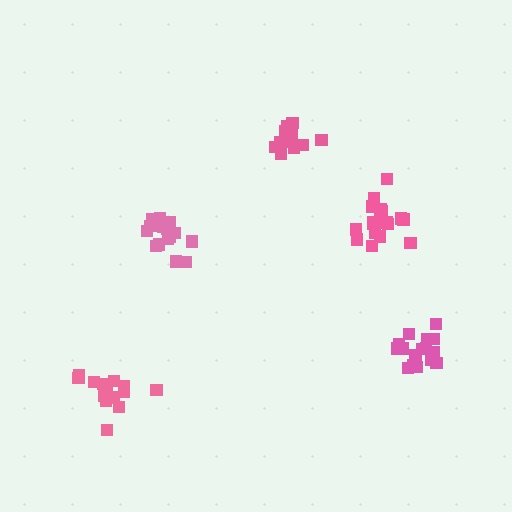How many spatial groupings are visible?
There are 5 spatial groupings.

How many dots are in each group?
Group 1: 15 dots, Group 2: 16 dots, Group 3: 14 dots, Group 4: 17 dots, Group 5: 17 dots (79 total).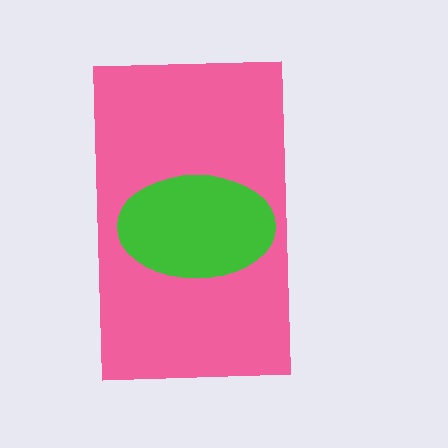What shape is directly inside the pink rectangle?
The green ellipse.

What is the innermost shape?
The green ellipse.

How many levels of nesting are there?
2.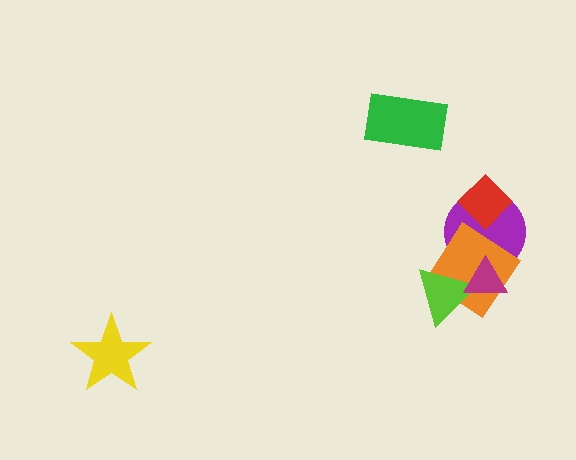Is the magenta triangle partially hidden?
No, no other shape covers it.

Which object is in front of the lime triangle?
The magenta triangle is in front of the lime triangle.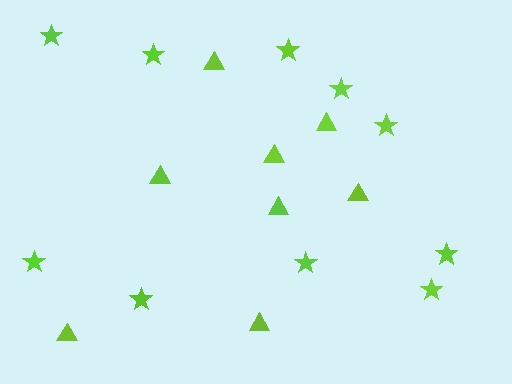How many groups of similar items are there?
There are 2 groups: one group of triangles (8) and one group of stars (10).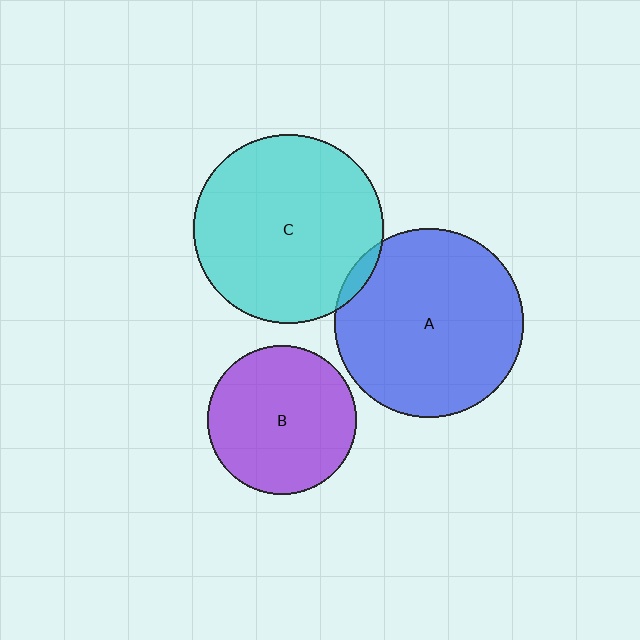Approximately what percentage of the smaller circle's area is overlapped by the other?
Approximately 5%.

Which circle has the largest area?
Circle C (cyan).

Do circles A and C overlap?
Yes.